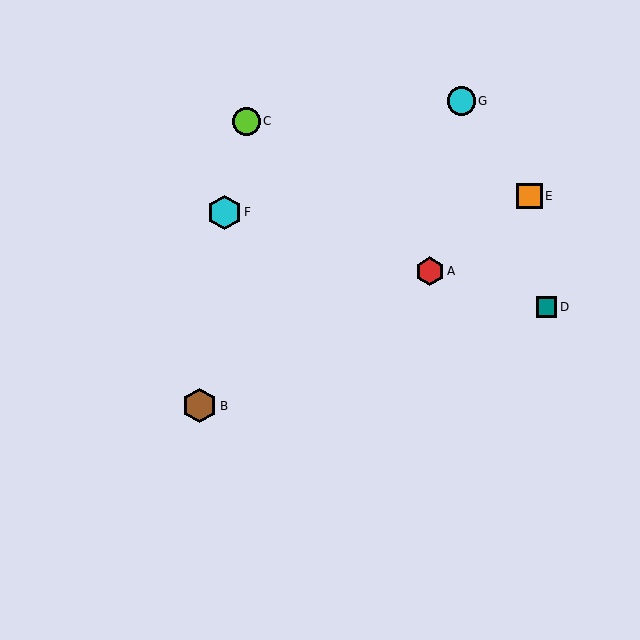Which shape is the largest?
The brown hexagon (labeled B) is the largest.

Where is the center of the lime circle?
The center of the lime circle is at (246, 121).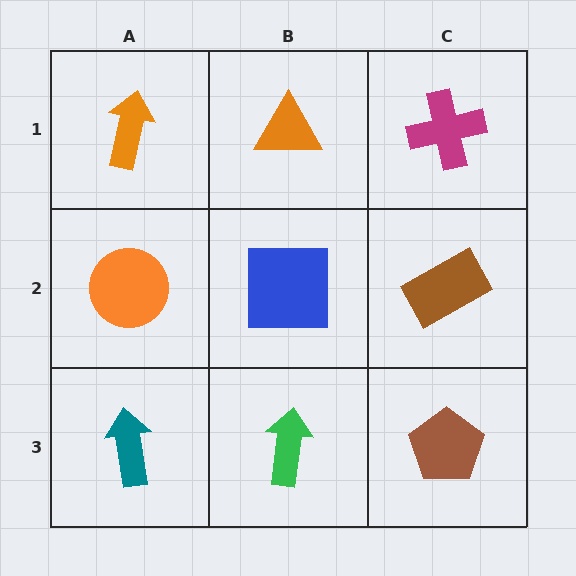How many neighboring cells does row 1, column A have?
2.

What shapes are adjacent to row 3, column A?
An orange circle (row 2, column A), a green arrow (row 3, column B).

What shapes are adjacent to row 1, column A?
An orange circle (row 2, column A), an orange triangle (row 1, column B).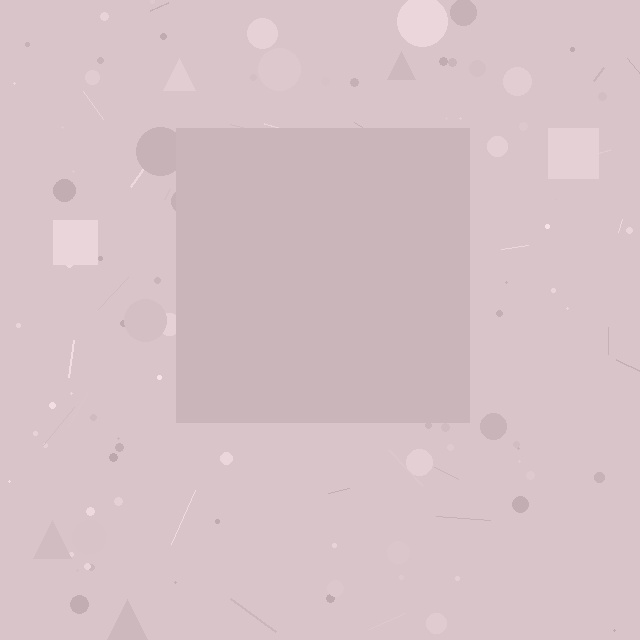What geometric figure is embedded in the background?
A square is embedded in the background.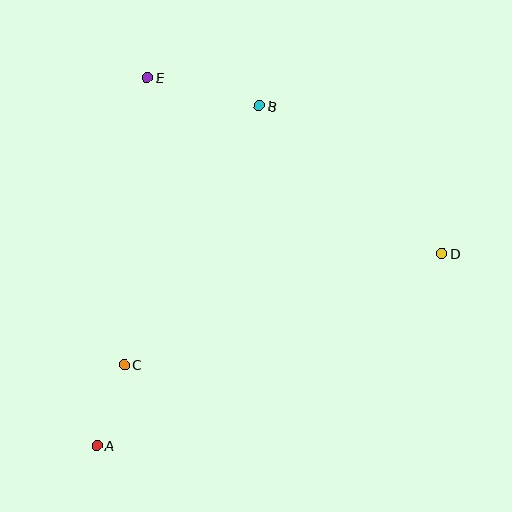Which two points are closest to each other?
Points A and C are closest to each other.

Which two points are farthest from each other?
Points A and D are farthest from each other.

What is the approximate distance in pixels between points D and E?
The distance between D and E is approximately 343 pixels.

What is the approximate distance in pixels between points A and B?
The distance between A and B is approximately 377 pixels.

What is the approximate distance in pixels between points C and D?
The distance between C and D is approximately 336 pixels.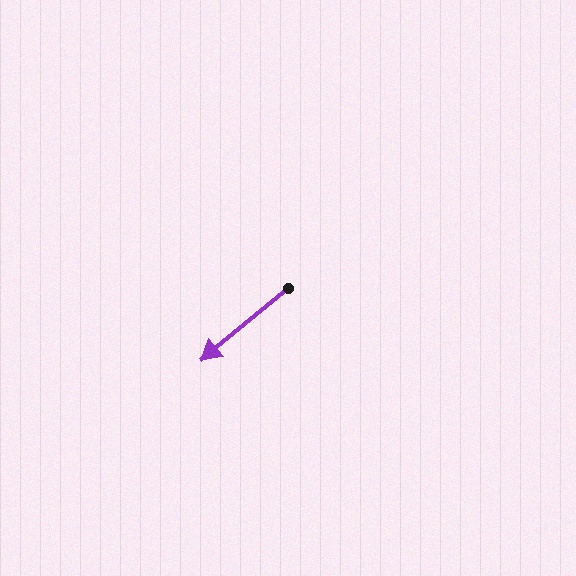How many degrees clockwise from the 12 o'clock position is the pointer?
Approximately 230 degrees.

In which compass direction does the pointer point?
Southwest.